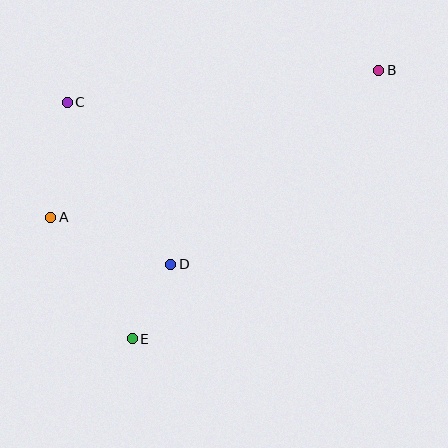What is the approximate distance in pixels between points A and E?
The distance between A and E is approximately 146 pixels.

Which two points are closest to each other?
Points D and E are closest to each other.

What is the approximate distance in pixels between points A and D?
The distance between A and D is approximately 129 pixels.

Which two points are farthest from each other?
Points B and E are farthest from each other.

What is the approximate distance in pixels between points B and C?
The distance between B and C is approximately 313 pixels.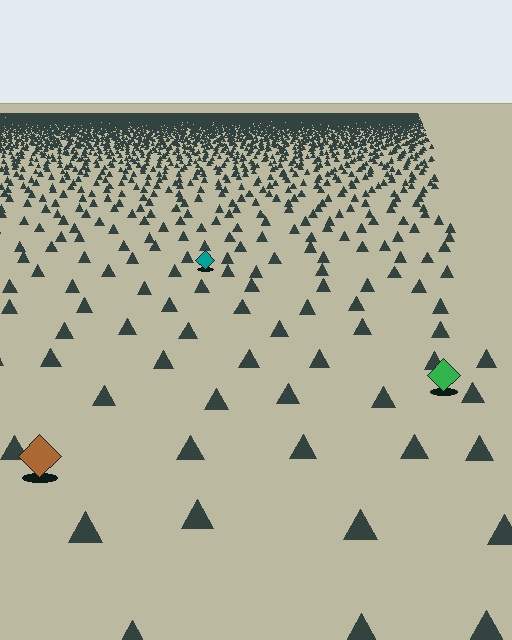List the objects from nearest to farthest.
From nearest to farthest: the brown diamond, the green diamond, the teal diamond.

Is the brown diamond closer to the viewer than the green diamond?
Yes. The brown diamond is closer — you can tell from the texture gradient: the ground texture is coarser near it.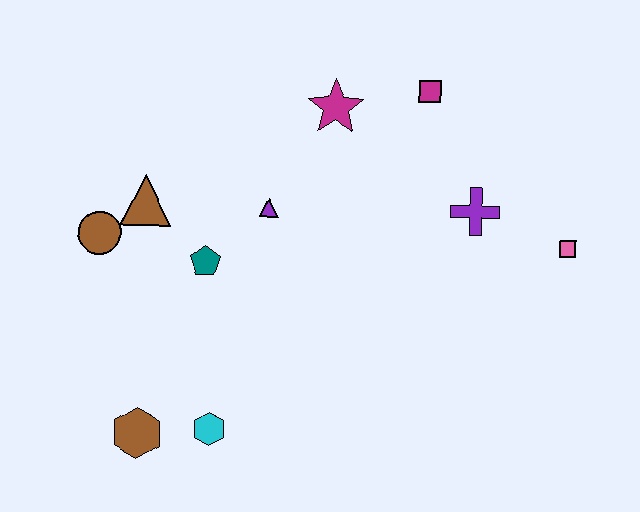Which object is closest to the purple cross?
The pink square is closest to the purple cross.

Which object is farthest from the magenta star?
The brown hexagon is farthest from the magenta star.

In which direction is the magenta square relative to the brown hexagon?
The magenta square is above the brown hexagon.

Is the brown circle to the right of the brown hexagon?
No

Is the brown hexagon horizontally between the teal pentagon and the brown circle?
Yes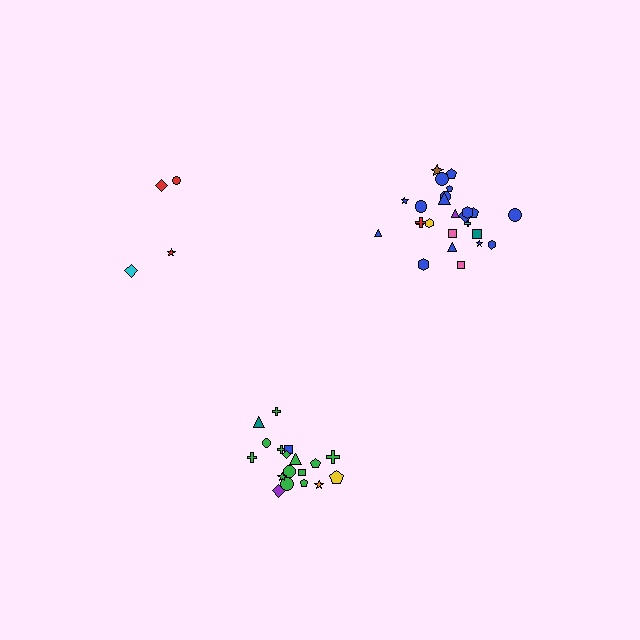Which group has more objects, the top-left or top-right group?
The top-right group.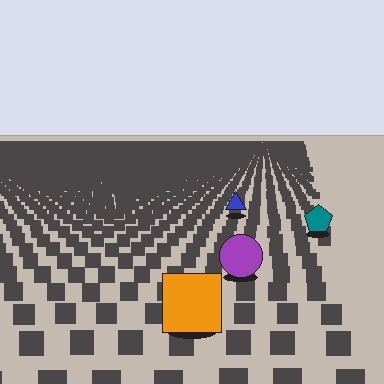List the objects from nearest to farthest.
From nearest to farthest: the orange square, the purple circle, the teal pentagon, the blue triangle.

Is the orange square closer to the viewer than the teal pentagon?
Yes. The orange square is closer — you can tell from the texture gradient: the ground texture is coarser near it.